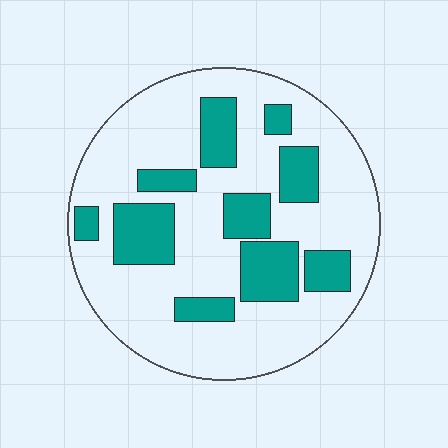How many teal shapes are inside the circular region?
10.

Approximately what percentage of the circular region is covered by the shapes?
Approximately 25%.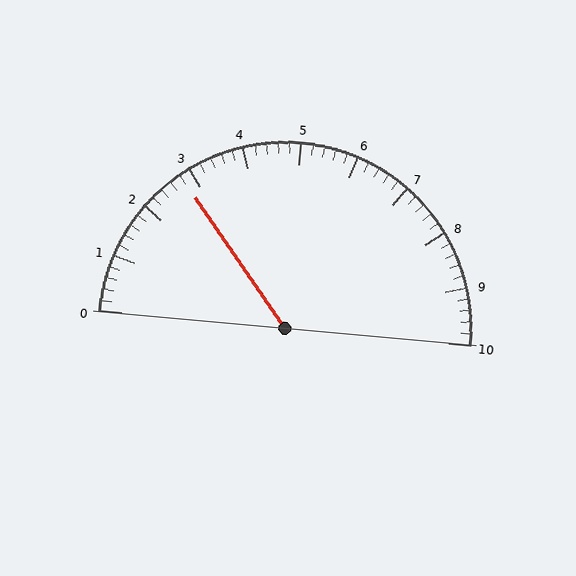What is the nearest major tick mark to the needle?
The nearest major tick mark is 3.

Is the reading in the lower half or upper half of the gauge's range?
The reading is in the lower half of the range (0 to 10).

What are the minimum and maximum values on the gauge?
The gauge ranges from 0 to 10.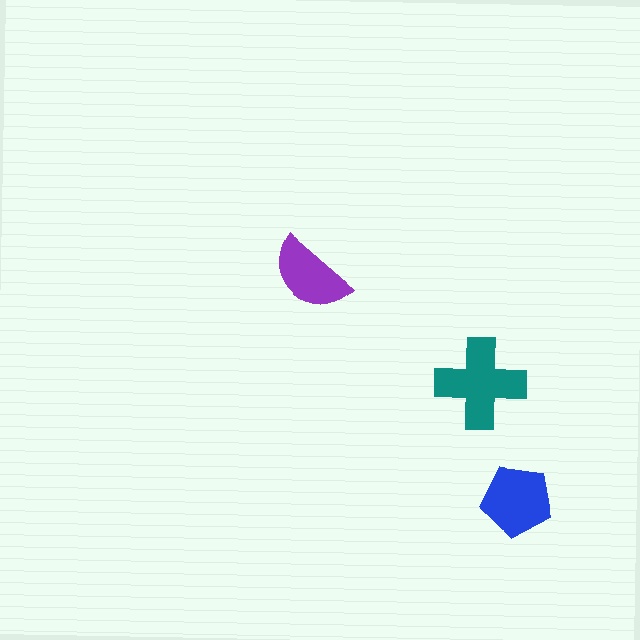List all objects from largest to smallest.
The teal cross, the blue pentagon, the purple semicircle.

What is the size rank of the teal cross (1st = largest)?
1st.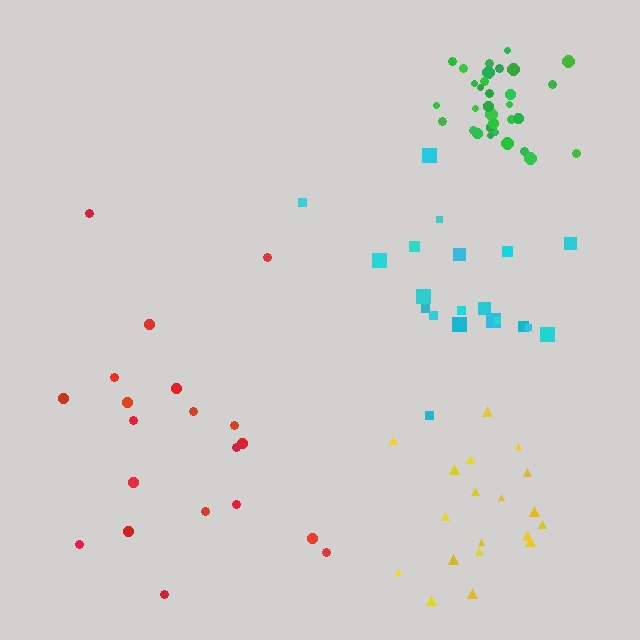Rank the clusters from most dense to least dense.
green, yellow, cyan, red.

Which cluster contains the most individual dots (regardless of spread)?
Green (32).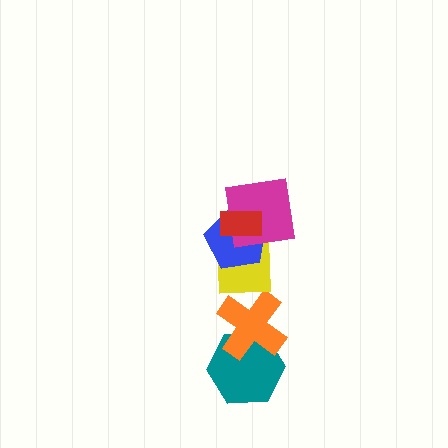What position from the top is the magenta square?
The magenta square is 2nd from the top.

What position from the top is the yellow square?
The yellow square is 4th from the top.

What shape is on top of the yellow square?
The blue pentagon is on top of the yellow square.